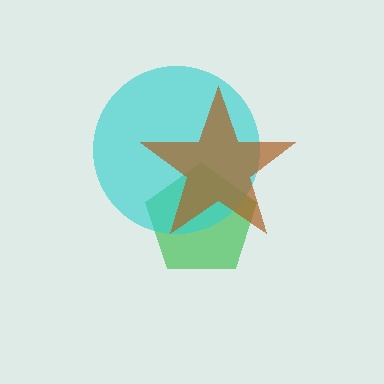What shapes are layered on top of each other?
The layered shapes are: a green pentagon, a cyan circle, a brown star.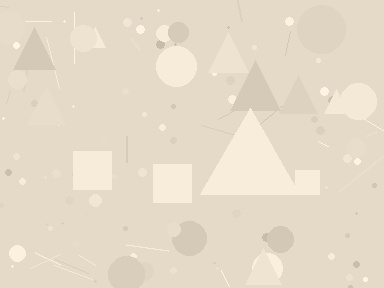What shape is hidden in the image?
A triangle is hidden in the image.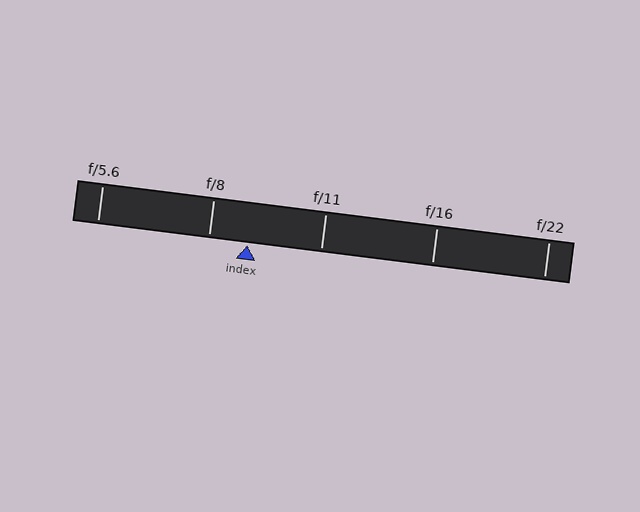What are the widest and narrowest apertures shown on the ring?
The widest aperture shown is f/5.6 and the narrowest is f/22.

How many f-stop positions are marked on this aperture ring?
There are 5 f-stop positions marked.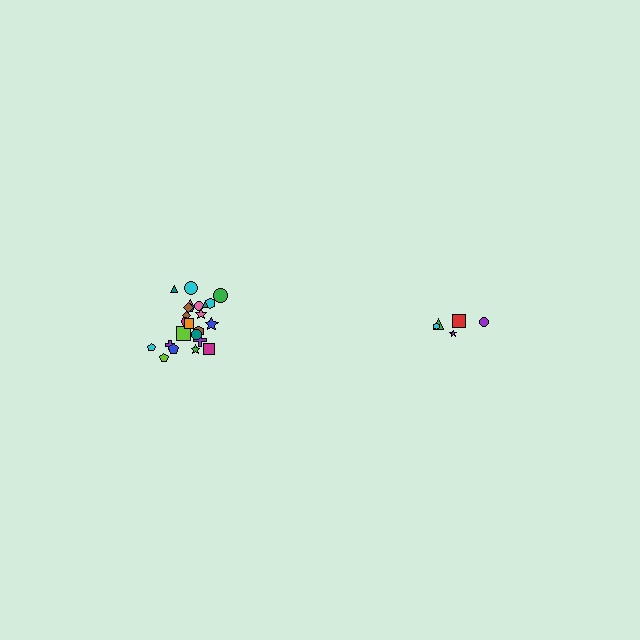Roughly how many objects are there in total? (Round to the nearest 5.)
Roughly 30 objects in total.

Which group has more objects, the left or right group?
The left group.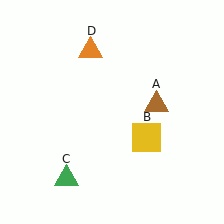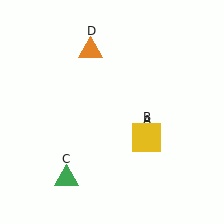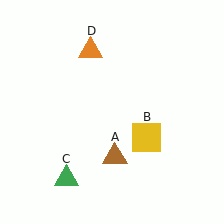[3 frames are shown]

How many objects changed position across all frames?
1 object changed position: brown triangle (object A).